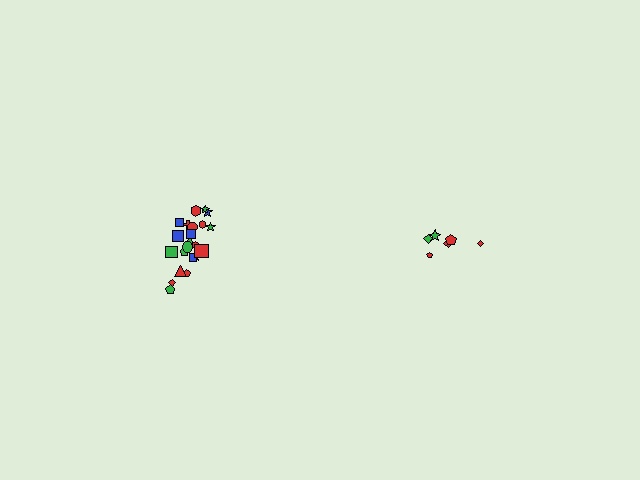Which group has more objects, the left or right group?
The left group.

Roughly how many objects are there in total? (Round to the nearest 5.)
Roughly 30 objects in total.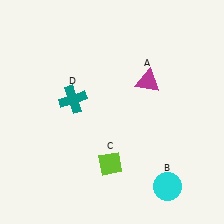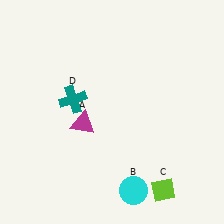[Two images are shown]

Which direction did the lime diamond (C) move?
The lime diamond (C) moved right.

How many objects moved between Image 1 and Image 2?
3 objects moved between the two images.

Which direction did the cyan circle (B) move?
The cyan circle (B) moved left.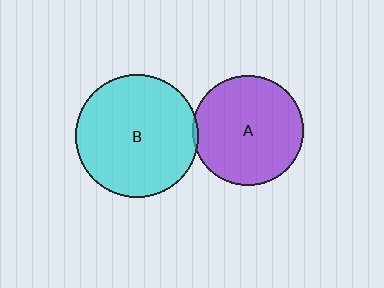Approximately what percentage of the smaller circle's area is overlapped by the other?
Approximately 5%.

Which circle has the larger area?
Circle B (cyan).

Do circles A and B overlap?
Yes.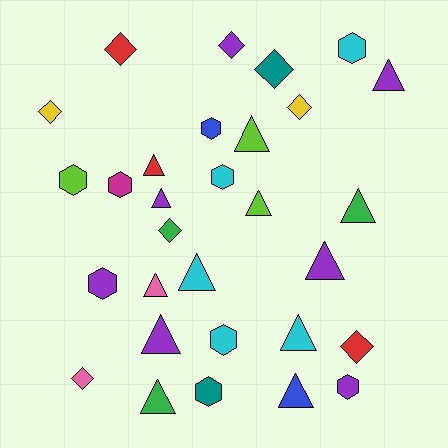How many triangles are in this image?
There are 13 triangles.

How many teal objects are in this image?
There are 2 teal objects.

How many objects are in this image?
There are 30 objects.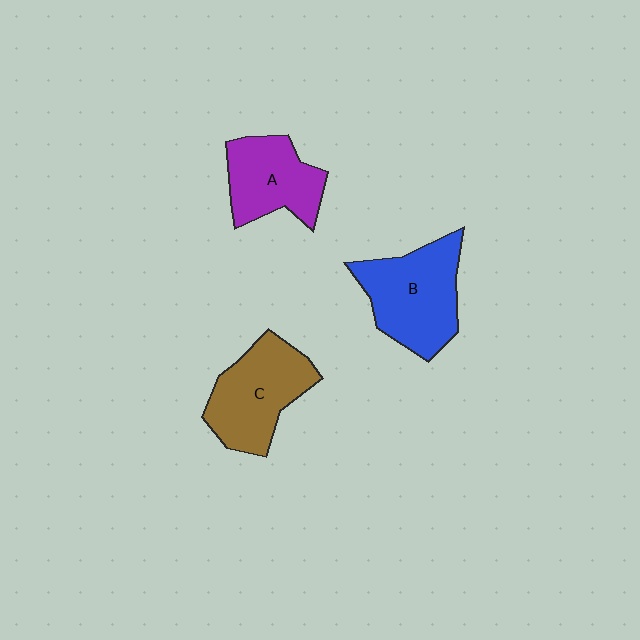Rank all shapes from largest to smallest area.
From largest to smallest: B (blue), C (brown), A (purple).